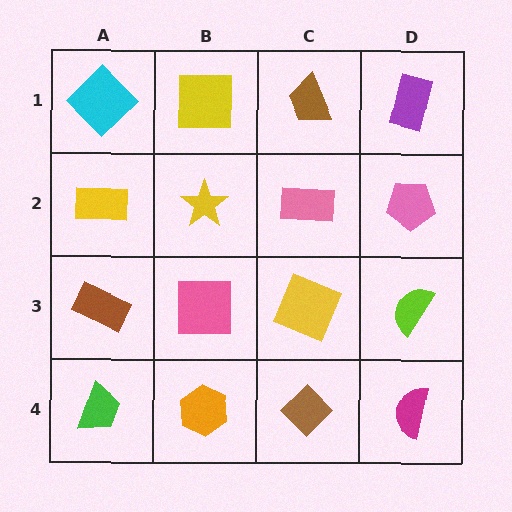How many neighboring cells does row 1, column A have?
2.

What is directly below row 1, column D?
A pink pentagon.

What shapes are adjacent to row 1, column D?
A pink pentagon (row 2, column D), a brown trapezoid (row 1, column C).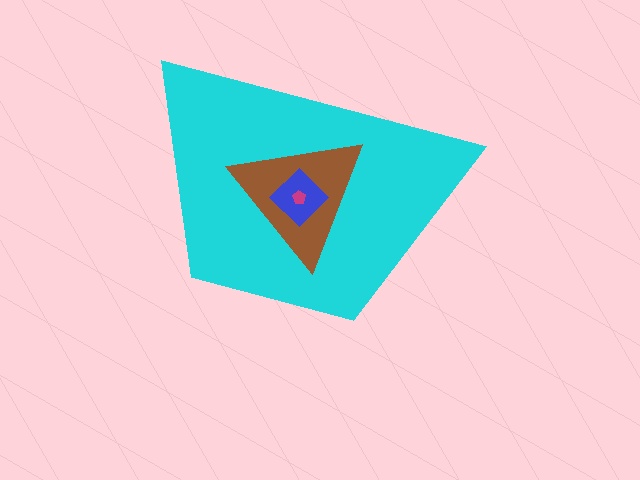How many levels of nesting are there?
4.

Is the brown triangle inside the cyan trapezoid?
Yes.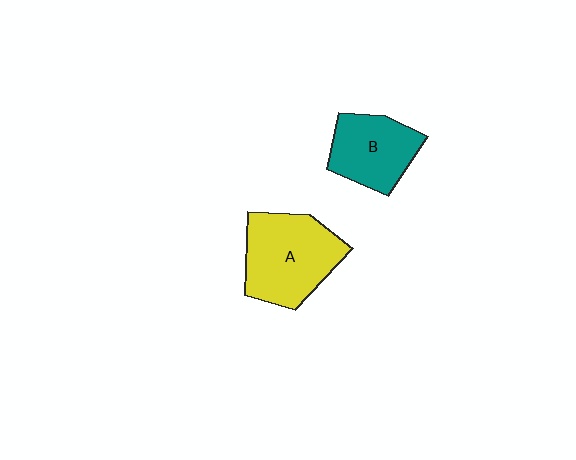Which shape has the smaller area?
Shape B (teal).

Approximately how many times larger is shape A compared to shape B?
Approximately 1.4 times.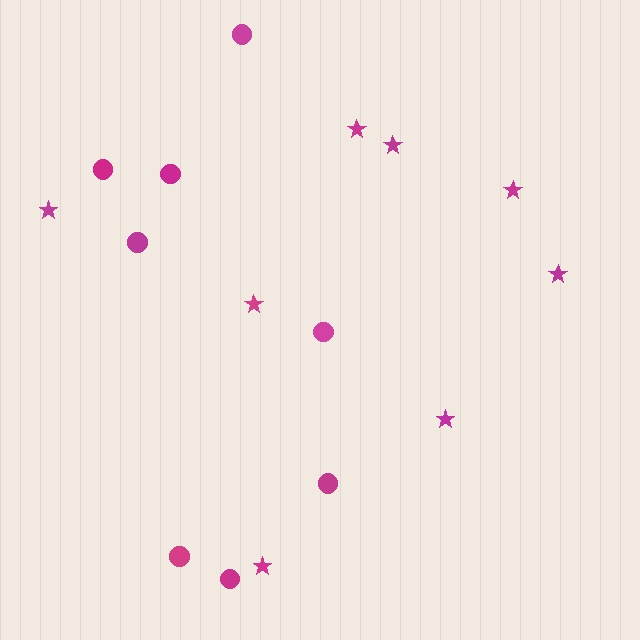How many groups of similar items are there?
There are 2 groups: one group of circles (8) and one group of stars (8).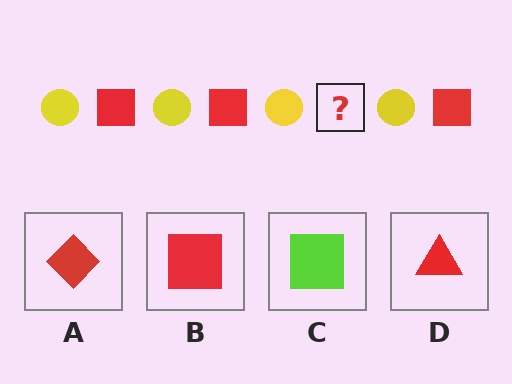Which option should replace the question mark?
Option B.